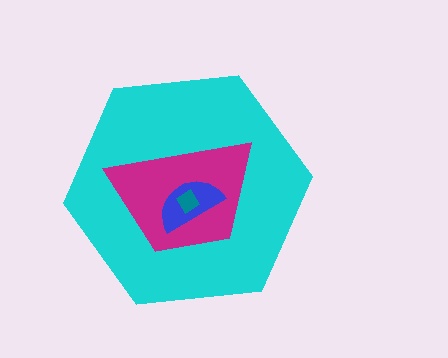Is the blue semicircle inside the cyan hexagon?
Yes.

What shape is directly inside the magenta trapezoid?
The blue semicircle.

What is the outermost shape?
The cyan hexagon.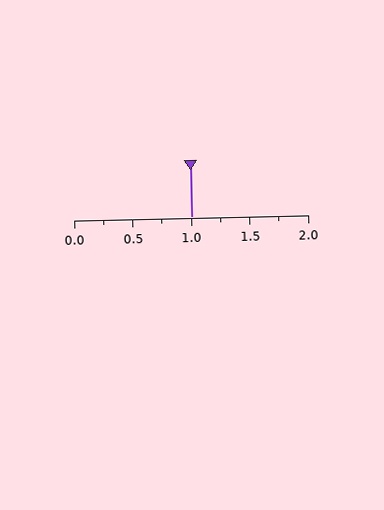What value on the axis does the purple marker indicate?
The marker indicates approximately 1.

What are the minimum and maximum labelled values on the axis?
The axis runs from 0.0 to 2.0.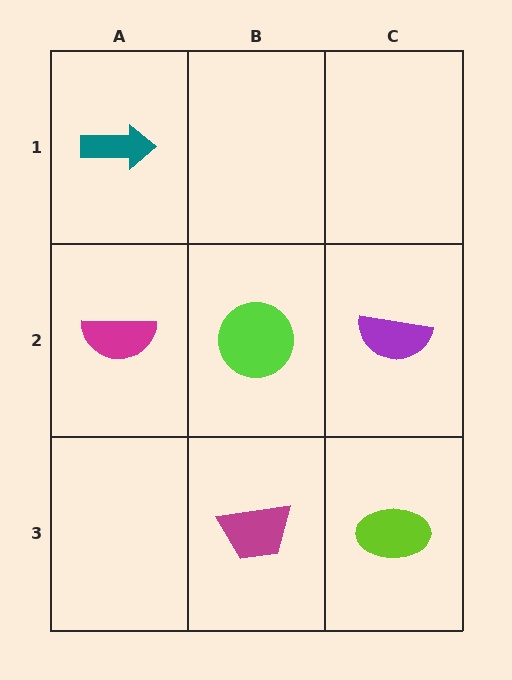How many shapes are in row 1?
1 shape.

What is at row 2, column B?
A lime circle.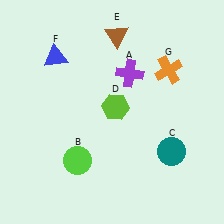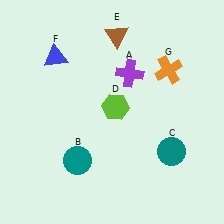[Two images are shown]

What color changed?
The circle (B) changed from lime in Image 1 to teal in Image 2.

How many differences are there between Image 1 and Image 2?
There is 1 difference between the two images.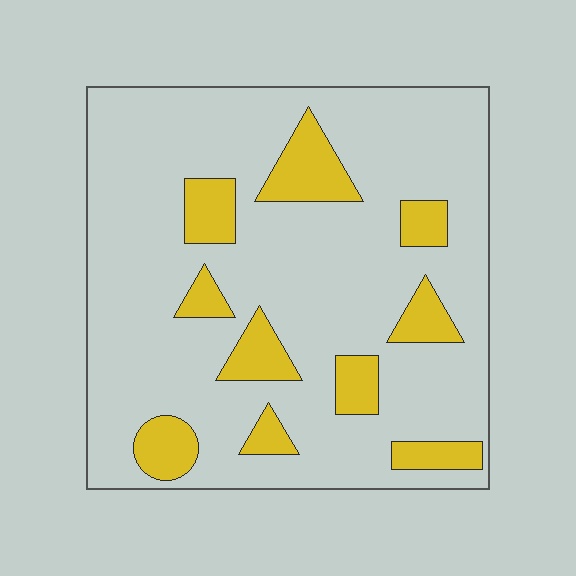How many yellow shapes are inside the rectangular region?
10.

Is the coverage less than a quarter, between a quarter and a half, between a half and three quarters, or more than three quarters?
Less than a quarter.